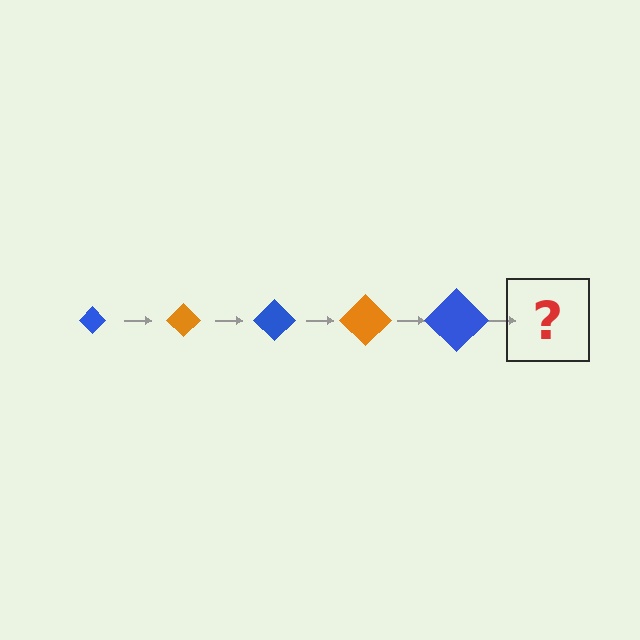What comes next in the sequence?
The next element should be an orange diamond, larger than the previous one.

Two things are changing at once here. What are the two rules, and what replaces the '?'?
The two rules are that the diamond grows larger each step and the color cycles through blue and orange. The '?' should be an orange diamond, larger than the previous one.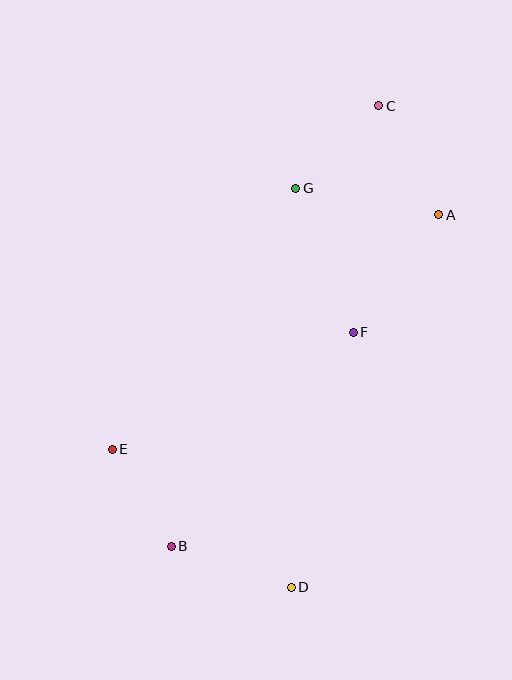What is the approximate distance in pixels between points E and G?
The distance between E and G is approximately 319 pixels.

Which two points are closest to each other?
Points B and E are closest to each other.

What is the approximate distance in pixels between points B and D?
The distance between B and D is approximately 127 pixels.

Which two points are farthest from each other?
Points C and D are farthest from each other.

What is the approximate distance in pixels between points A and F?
The distance between A and F is approximately 146 pixels.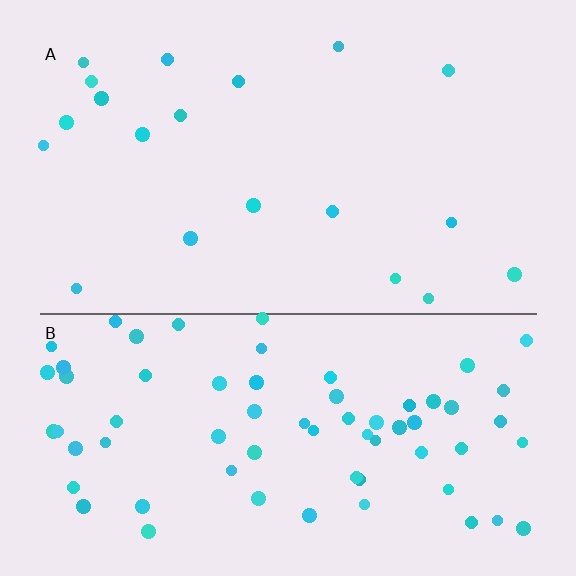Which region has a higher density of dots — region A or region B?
B (the bottom).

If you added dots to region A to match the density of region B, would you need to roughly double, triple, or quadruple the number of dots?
Approximately quadruple.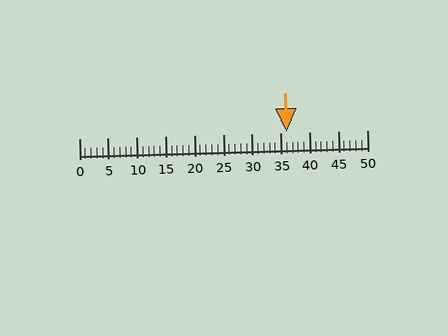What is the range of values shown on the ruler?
The ruler shows values from 0 to 50.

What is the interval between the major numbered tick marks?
The major tick marks are spaced 5 units apart.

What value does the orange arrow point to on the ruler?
The orange arrow points to approximately 36.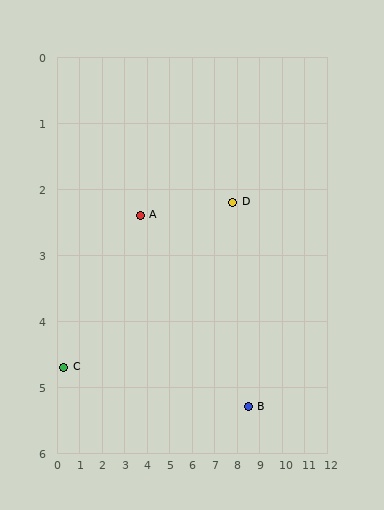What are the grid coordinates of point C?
Point C is at approximately (0.3, 4.7).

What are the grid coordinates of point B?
Point B is at approximately (8.5, 5.3).